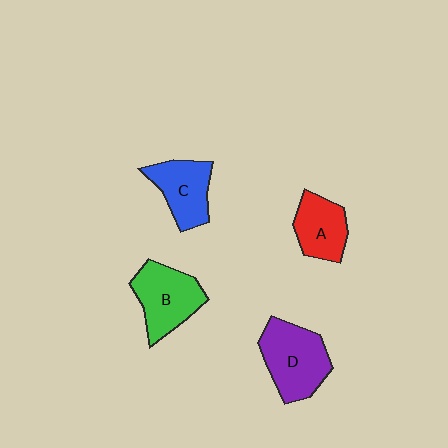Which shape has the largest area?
Shape D (purple).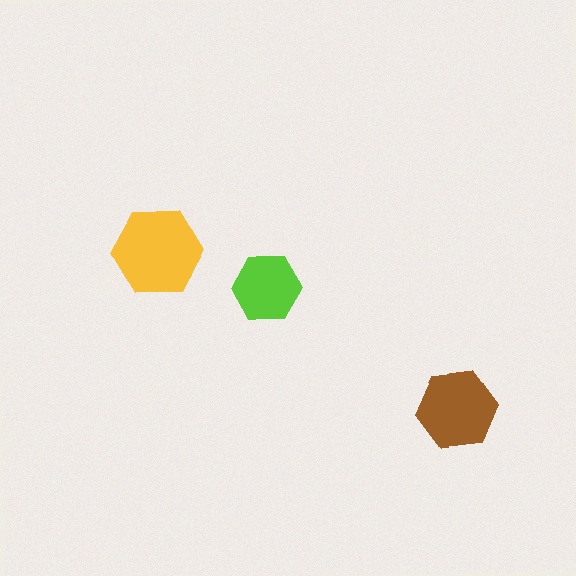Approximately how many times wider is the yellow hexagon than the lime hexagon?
About 1.5 times wider.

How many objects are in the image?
There are 3 objects in the image.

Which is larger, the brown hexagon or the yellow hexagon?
The yellow one.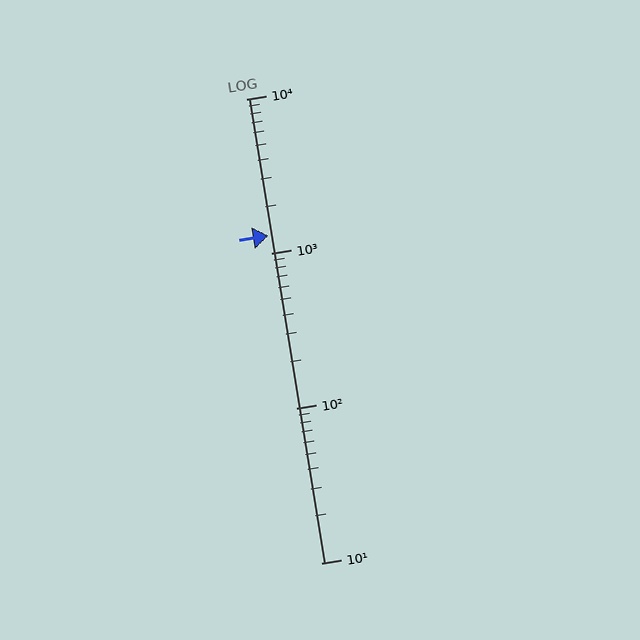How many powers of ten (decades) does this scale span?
The scale spans 3 decades, from 10 to 10000.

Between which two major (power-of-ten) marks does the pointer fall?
The pointer is between 1000 and 10000.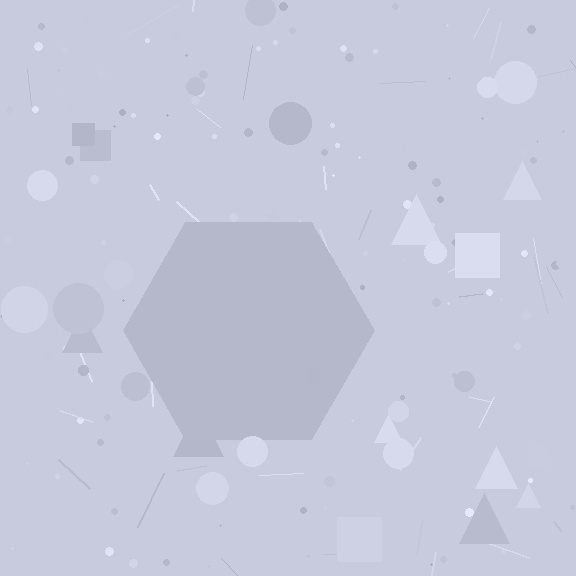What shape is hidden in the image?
A hexagon is hidden in the image.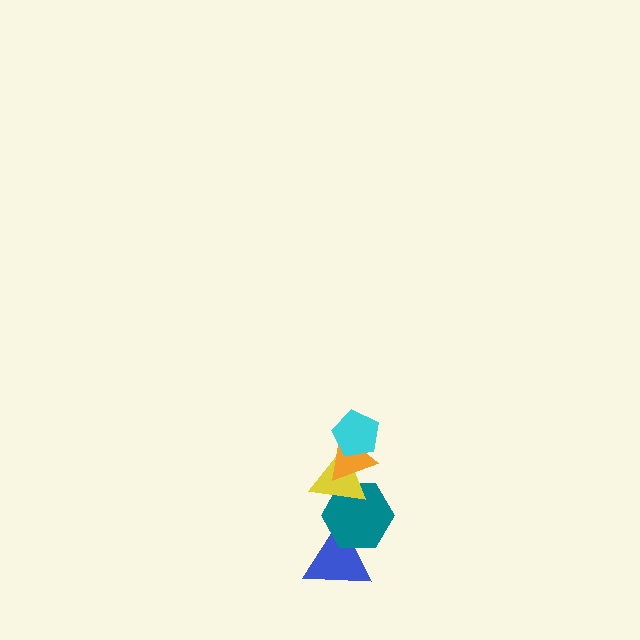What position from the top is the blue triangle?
The blue triangle is 5th from the top.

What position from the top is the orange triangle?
The orange triangle is 2nd from the top.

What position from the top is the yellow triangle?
The yellow triangle is 3rd from the top.